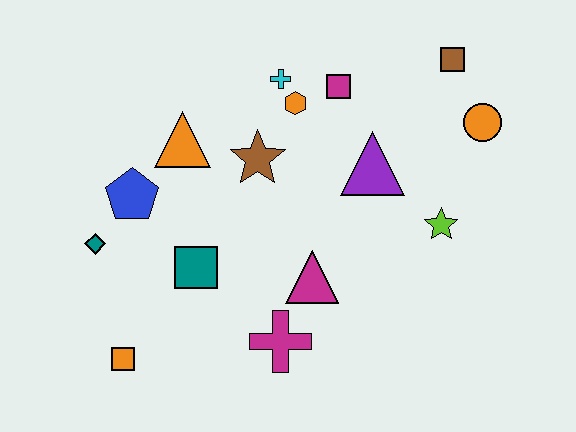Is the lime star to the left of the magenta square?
No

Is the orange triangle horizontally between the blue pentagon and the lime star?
Yes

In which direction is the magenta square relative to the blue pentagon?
The magenta square is to the right of the blue pentagon.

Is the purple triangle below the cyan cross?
Yes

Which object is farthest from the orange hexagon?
The orange square is farthest from the orange hexagon.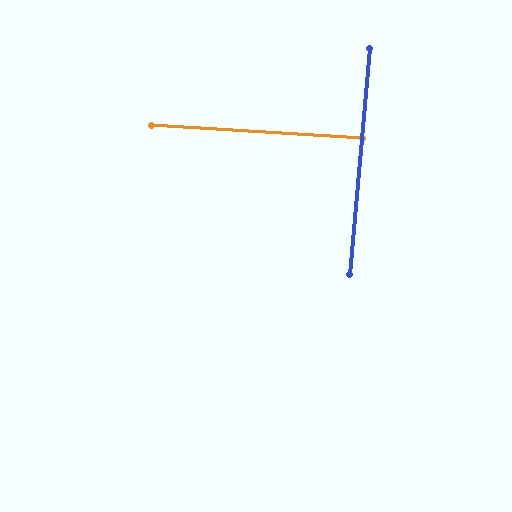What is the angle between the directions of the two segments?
Approximately 89 degrees.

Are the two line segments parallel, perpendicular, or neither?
Perpendicular — they meet at approximately 89°.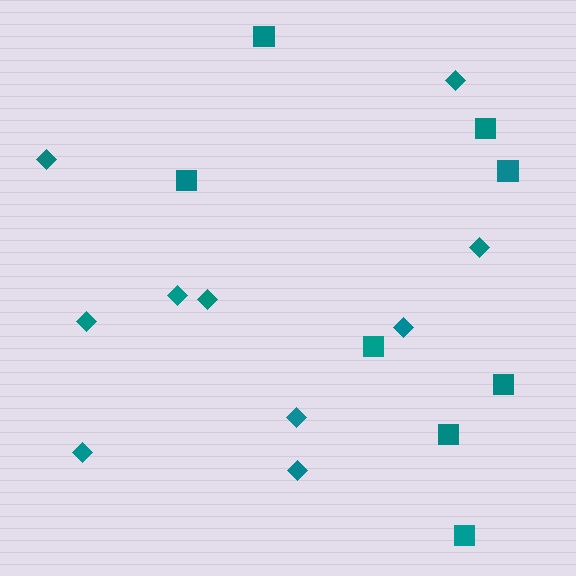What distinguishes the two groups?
There are 2 groups: one group of squares (8) and one group of diamonds (10).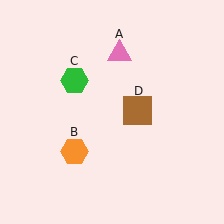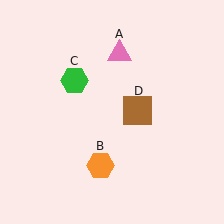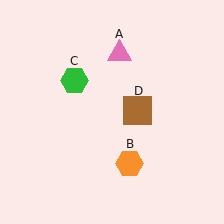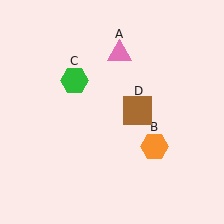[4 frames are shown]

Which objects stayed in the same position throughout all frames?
Pink triangle (object A) and green hexagon (object C) and brown square (object D) remained stationary.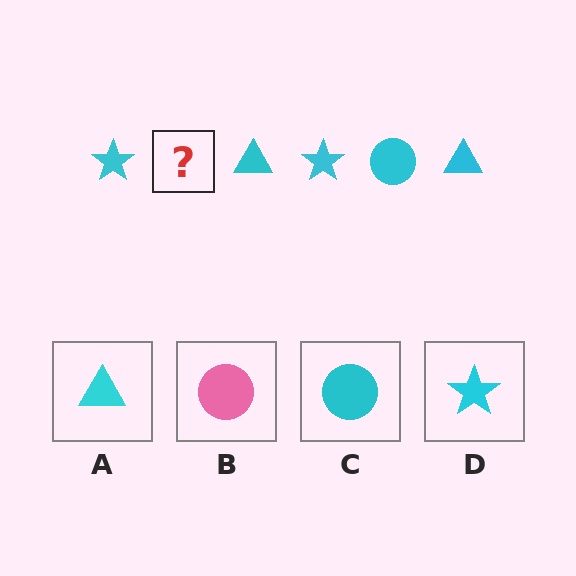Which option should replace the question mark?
Option C.